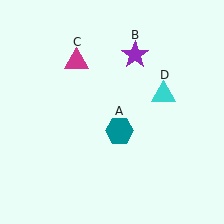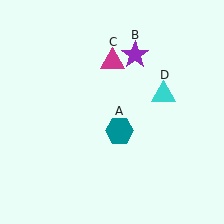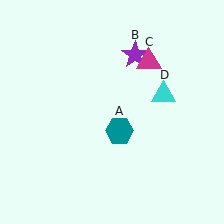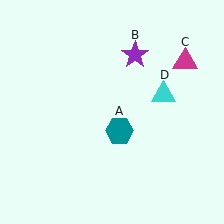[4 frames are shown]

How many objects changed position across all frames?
1 object changed position: magenta triangle (object C).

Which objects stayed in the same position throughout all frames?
Teal hexagon (object A) and purple star (object B) and cyan triangle (object D) remained stationary.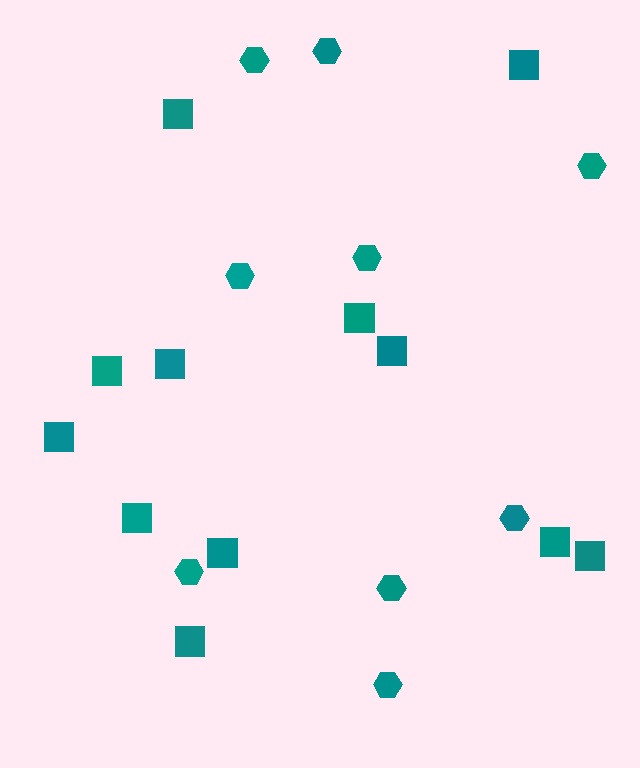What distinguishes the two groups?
There are 2 groups: one group of hexagons (9) and one group of squares (12).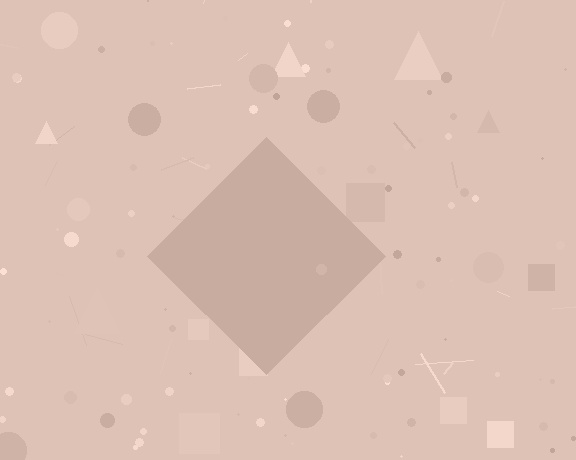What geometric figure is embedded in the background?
A diamond is embedded in the background.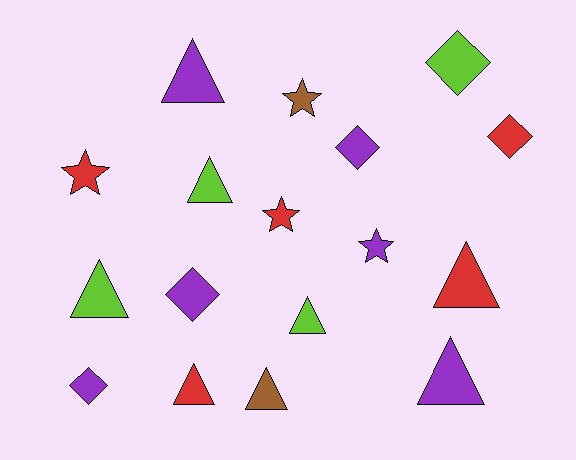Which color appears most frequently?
Purple, with 6 objects.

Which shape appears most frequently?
Triangle, with 8 objects.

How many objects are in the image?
There are 17 objects.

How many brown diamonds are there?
There are no brown diamonds.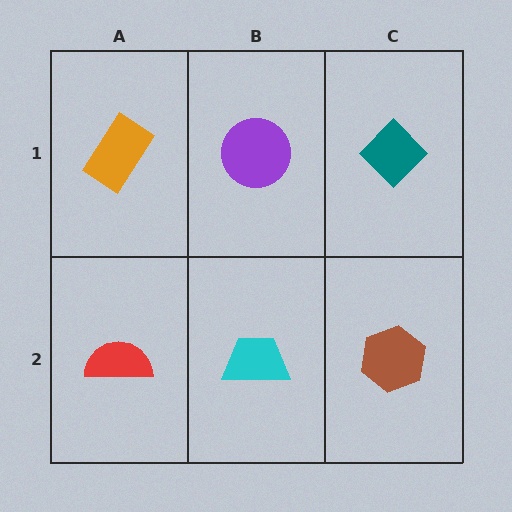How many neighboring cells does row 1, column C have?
2.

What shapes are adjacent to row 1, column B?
A cyan trapezoid (row 2, column B), an orange rectangle (row 1, column A), a teal diamond (row 1, column C).